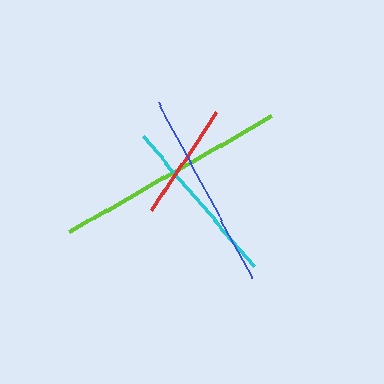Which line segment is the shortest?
The red line is the shortest at approximately 118 pixels.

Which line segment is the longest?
The lime line is the longest at approximately 232 pixels.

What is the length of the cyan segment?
The cyan segment is approximately 171 pixels long.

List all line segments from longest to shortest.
From longest to shortest: lime, blue, cyan, red.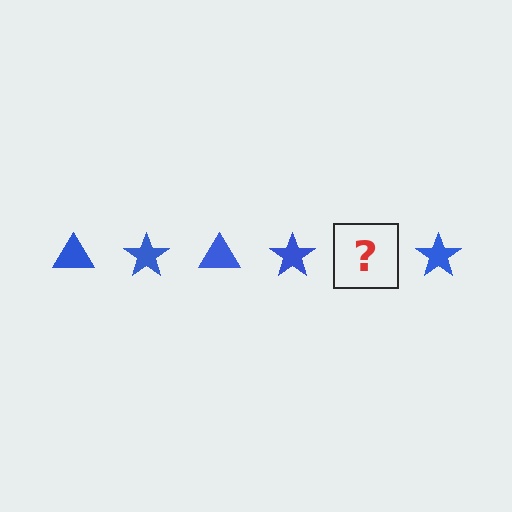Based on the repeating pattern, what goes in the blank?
The blank should be a blue triangle.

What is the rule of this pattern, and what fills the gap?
The rule is that the pattern cycles through triangle, star shapes in blue. The gap should be filled with a blue triangle.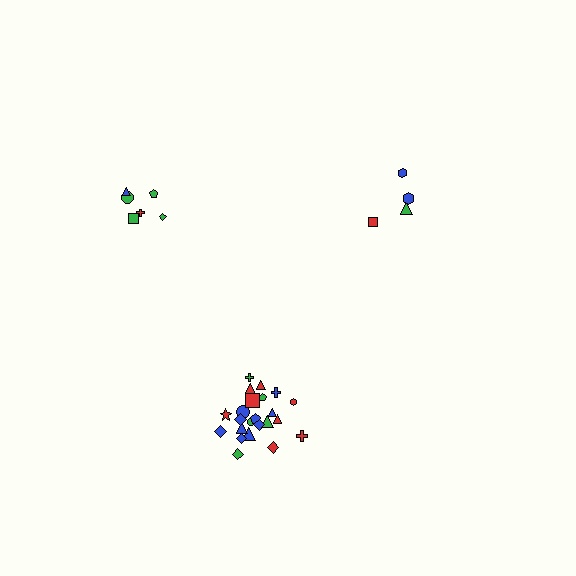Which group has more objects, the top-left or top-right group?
The top-left group.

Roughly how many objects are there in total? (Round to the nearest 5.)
Roughly 35 objects in total.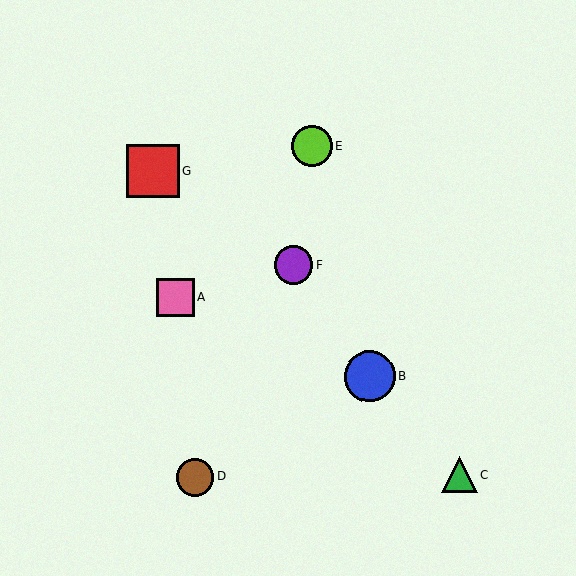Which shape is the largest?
The red square (labeled G) is the largest.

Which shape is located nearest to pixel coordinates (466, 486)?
The green triangle (labeled C) at (460, 474) is nearest to that location.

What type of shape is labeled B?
Shape B is a blue circle.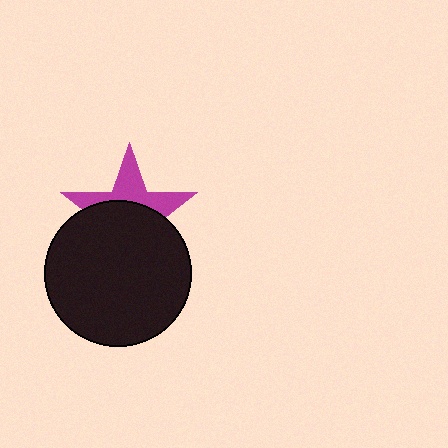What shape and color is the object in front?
The object in front is a black circle.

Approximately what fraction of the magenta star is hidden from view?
Roughly 59% of the magenta star is hidden behind the black circle.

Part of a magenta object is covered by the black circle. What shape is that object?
It is a star.